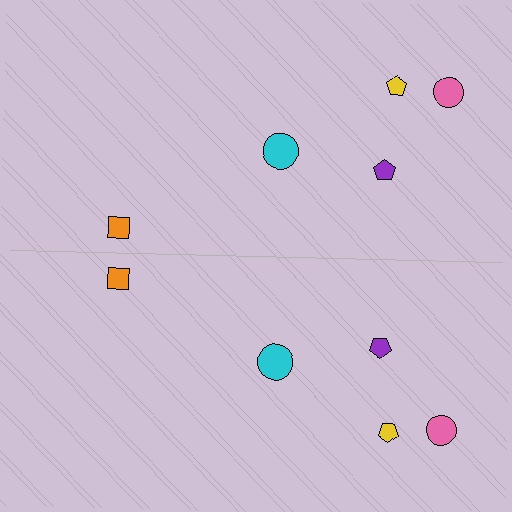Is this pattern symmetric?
Yes, this pattern has bilateral (reflection) symmetry.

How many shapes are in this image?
There are 10 shapes in this image.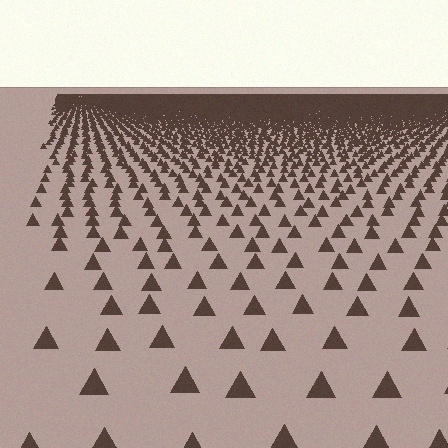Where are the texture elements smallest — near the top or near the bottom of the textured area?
Near the top.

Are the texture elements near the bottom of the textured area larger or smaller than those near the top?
Larger. Near the bottom, elements are closer to the viewer and appear at a bigger on-screen size.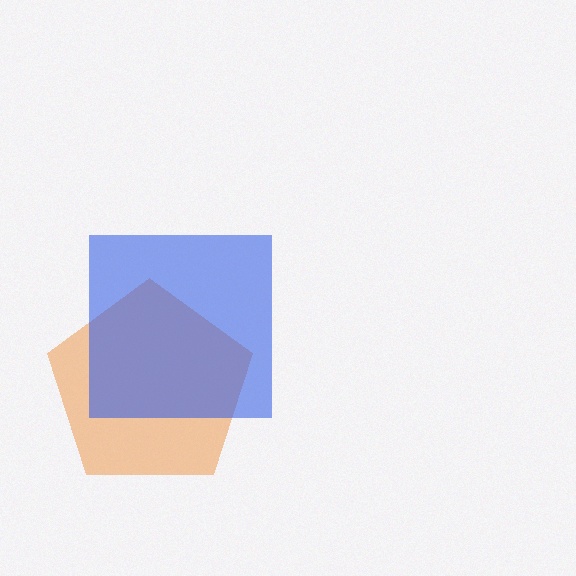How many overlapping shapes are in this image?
There are 2 overlapping shapes in the image.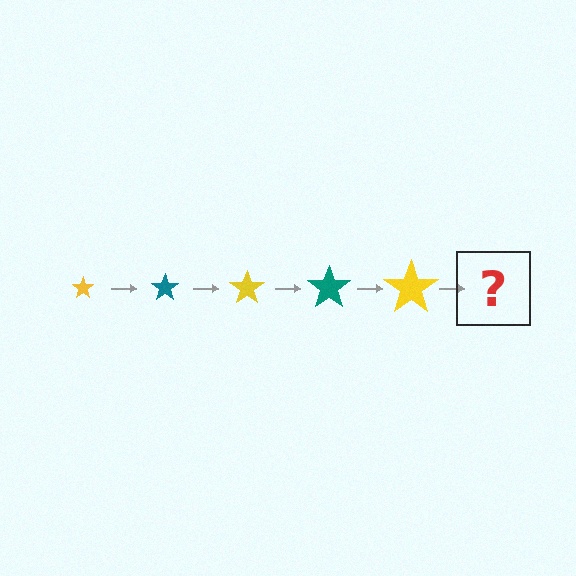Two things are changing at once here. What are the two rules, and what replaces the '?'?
The two rules are that the star grows larger each step and the color cycles through yellow and teal. The '?' should be a teal star, larger than the previous one.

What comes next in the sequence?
The next element should be a teal star, larger than the previous one.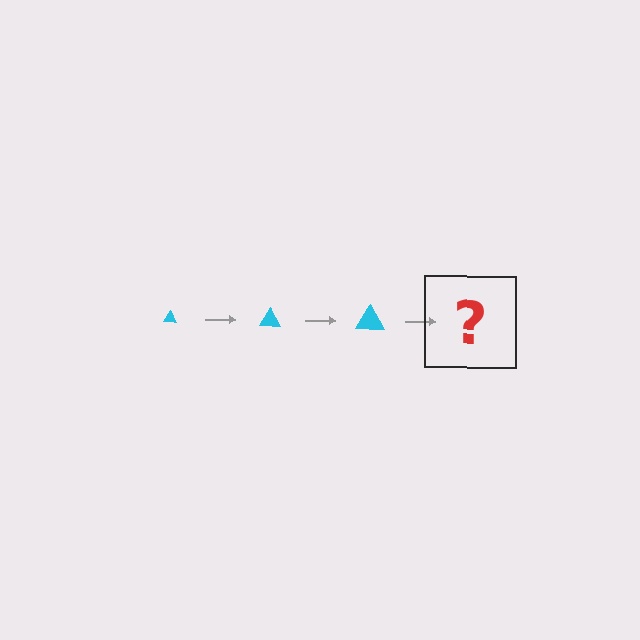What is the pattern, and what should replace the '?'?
The pattern is that the triangle gets progressively larger each step. The '?' should be a cyan triangle, larger than the previous one.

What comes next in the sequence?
The next element should be a cyan triangle, larger than the previous one.